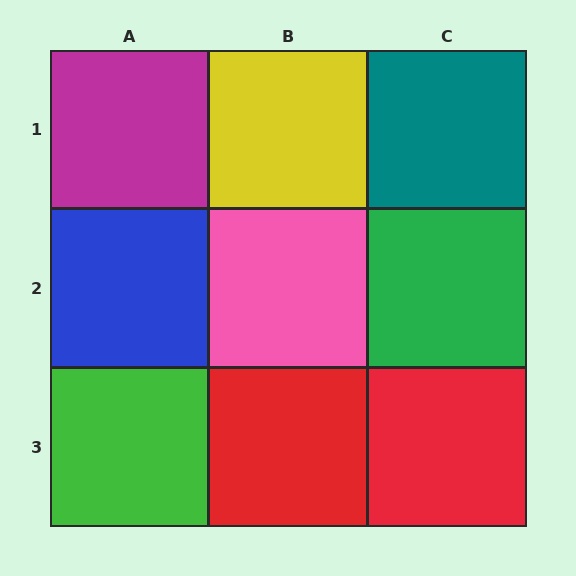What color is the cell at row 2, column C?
Green.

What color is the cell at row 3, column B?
Red.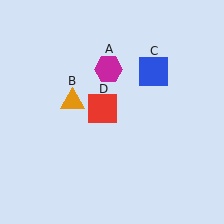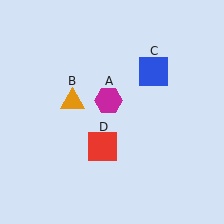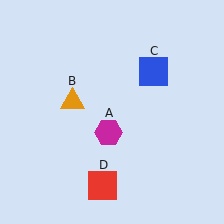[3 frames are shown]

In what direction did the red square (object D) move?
The red square (object D) moved down.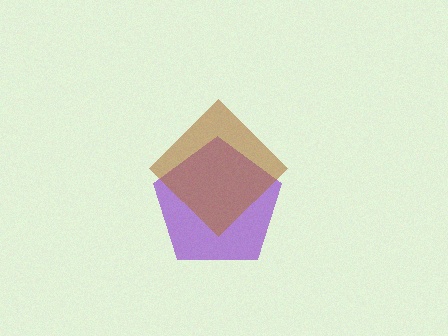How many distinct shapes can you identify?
There are 2 distinct shapes: a purple pentagon, a brown diamond.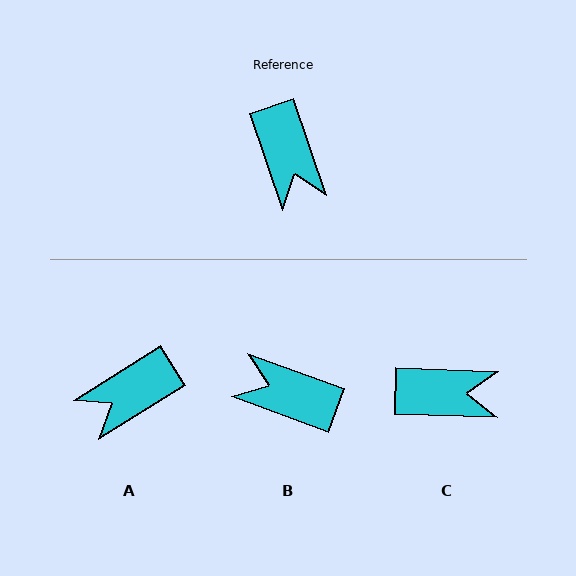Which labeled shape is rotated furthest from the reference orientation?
B, about 129 degrees away.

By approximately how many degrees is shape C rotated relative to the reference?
Approximately 69 degrees counter-clockwise.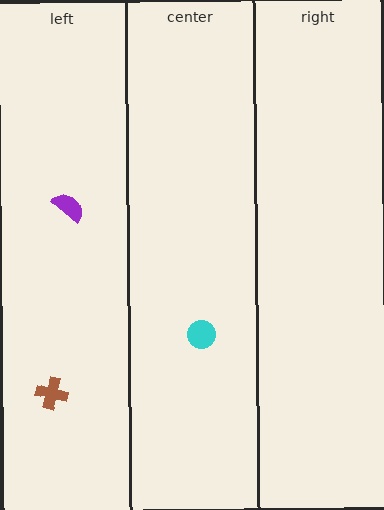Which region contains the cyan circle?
The center region.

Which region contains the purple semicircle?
The left region.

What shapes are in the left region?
The purple semicircle, the brown cross.